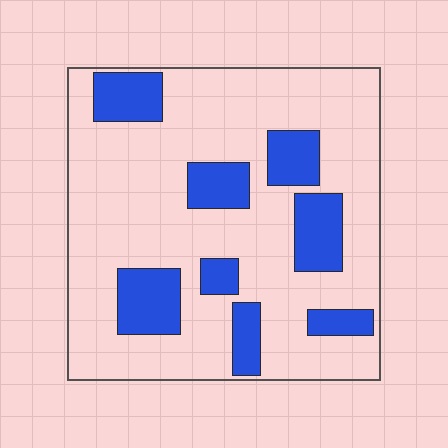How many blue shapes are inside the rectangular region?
8.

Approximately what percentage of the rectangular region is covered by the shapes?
Approximately 25%.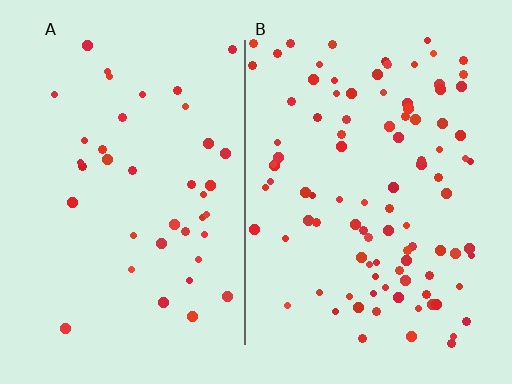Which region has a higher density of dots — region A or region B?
B (the right).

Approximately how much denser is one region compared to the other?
Approximately 2.5× — region B over region A.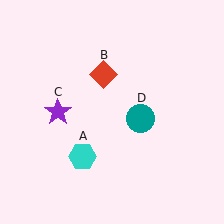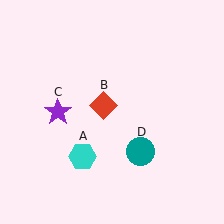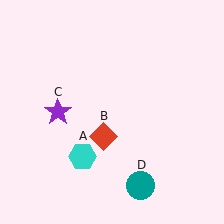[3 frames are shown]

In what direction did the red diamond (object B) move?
The red diamond (object B) moved down.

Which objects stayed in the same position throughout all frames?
Cyan hexagon (object A) and purple star (object C) remained stationary.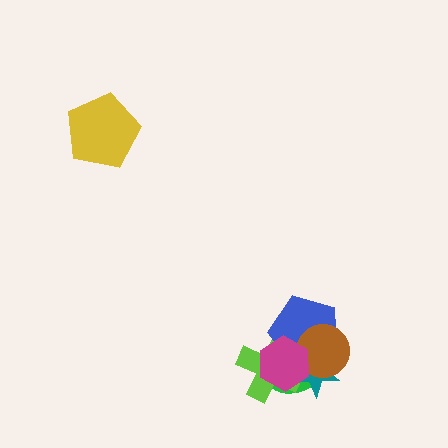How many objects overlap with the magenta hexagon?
5 objects overlap with the magenta hexagon.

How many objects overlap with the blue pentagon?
5 objects overlap with the blue pentagon.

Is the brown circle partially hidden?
Yes, it is partially covered by another shape.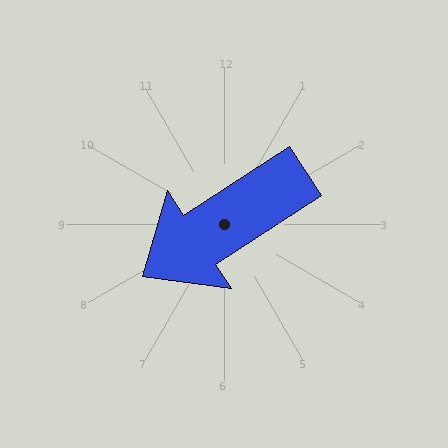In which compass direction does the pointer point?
Southwest.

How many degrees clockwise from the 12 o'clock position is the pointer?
Approximately 237 degrees.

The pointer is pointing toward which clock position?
Roughly 8 o'clock.